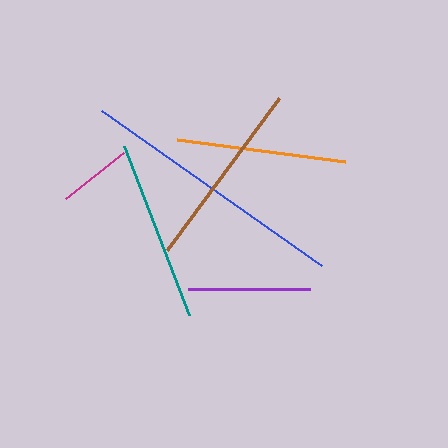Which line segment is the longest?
The blue line is the longest at approximately 269 pixels.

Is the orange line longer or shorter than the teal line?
The teal line is longer than the orange line.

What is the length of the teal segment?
The teal segment is approximately 182 pixels long.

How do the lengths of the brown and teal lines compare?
The brown and teal lines are approximately the same length.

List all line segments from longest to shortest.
From longest to shortest: blue, brown, teal, orange, purple, magenta.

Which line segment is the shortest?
The magenta line is the shortest at approximately 74 pixels.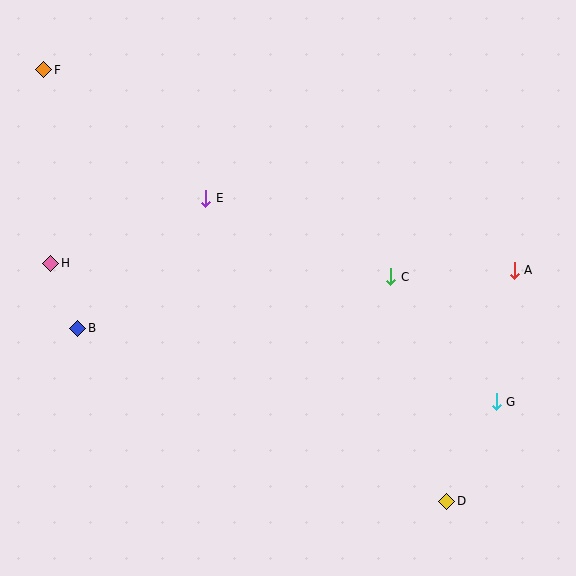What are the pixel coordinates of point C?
Point C is at (391, 277).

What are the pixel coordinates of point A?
Point A is at (514, 270).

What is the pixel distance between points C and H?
The distance between C and H is 340 pixels.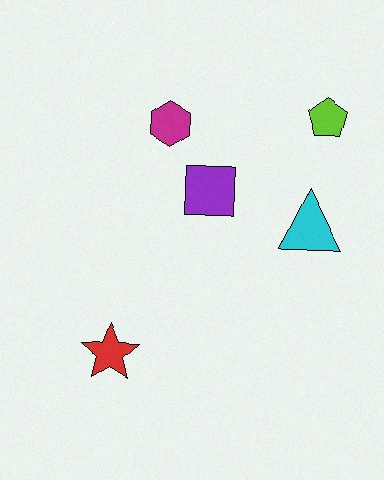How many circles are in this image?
There are no circles.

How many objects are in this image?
There are 5 objects.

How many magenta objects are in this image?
There is 1 magenta object.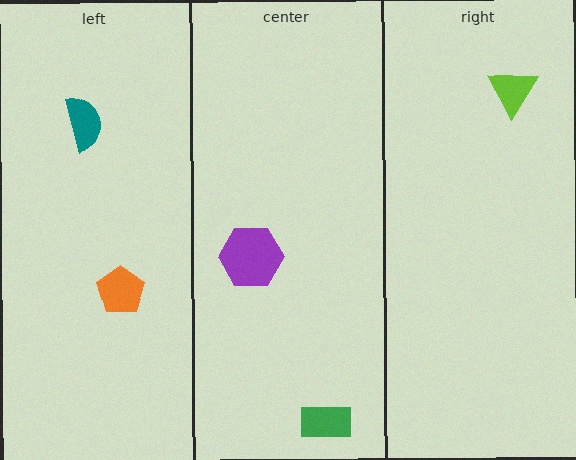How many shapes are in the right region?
1.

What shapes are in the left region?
The orange pentagon, the teal semicircle.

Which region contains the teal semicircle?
The left region.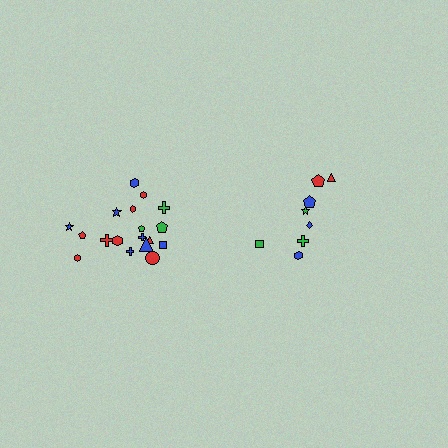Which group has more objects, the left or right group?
The left group.